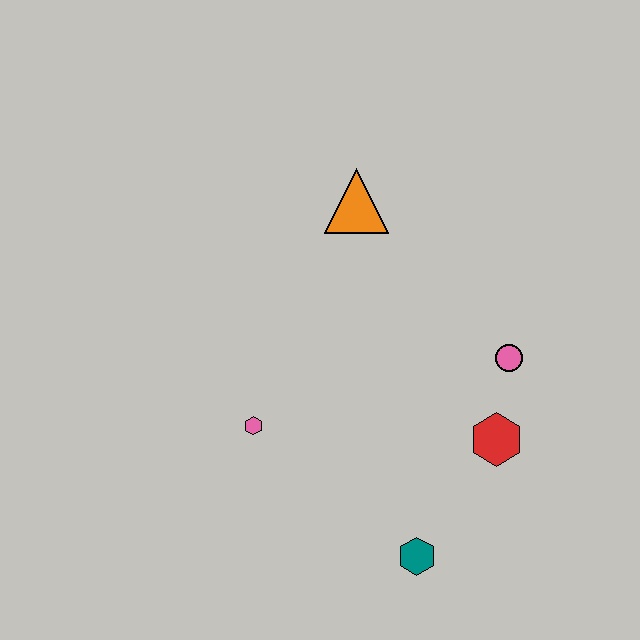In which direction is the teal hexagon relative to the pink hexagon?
The teal hexagon is to the right of the pink hexagon.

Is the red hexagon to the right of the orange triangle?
Yes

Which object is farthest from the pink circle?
The pink hexagon is farthest from the pink circle.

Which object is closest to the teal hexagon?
The red hexagon is closest to the teal hexagon.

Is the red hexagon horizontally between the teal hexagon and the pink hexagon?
No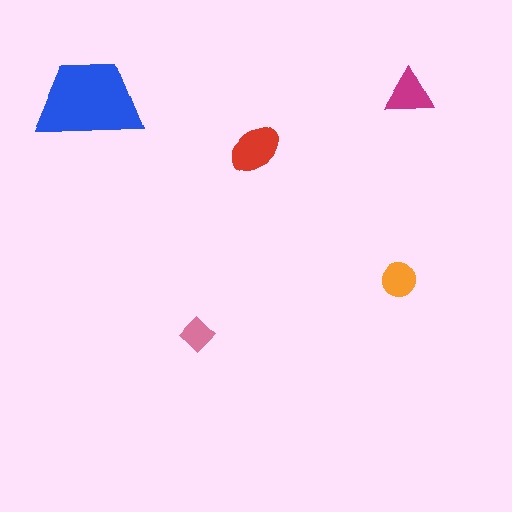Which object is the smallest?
The pink diamond.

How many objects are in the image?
There are 5 objects in the image.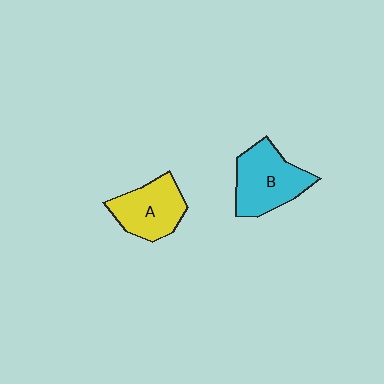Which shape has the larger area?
Shape B (cyan).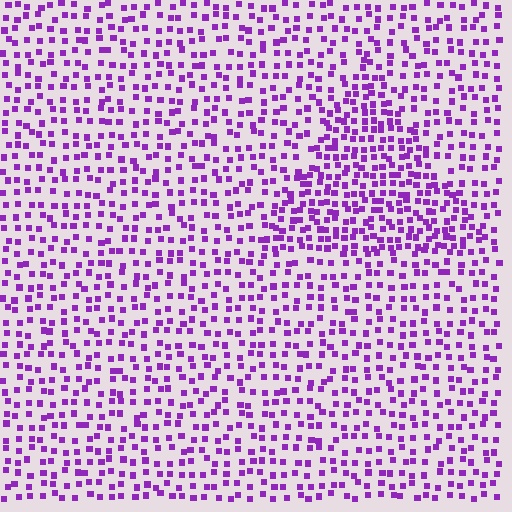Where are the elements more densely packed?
The elements are more densely packed inside the triangle boundary.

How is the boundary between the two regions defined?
The boundary is defined by a change in element density (approximately 1.7x ratio). All elements are the same color, size, and shape.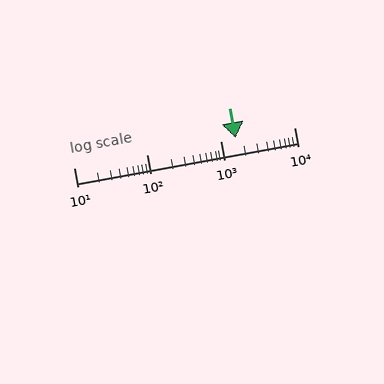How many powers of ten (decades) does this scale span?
The scale spans 3 decades, from 10 to 10000.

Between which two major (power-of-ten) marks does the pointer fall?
The pointer is between 1000 and 10000.